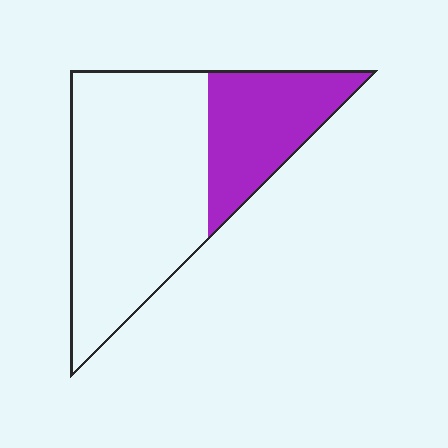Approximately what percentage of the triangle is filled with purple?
Approximately 30%.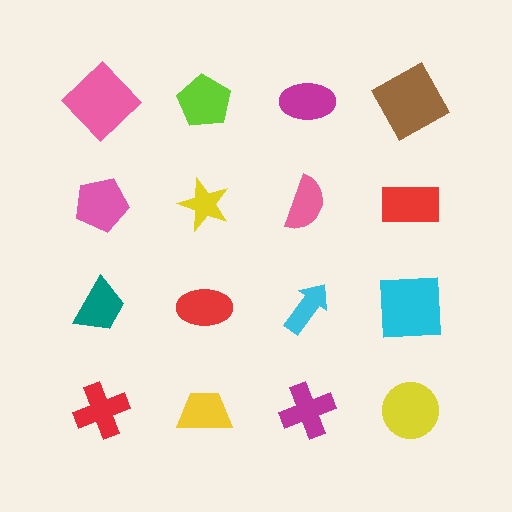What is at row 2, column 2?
A yellow star.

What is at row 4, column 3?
A magenta cross.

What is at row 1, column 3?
A magenta ellipse.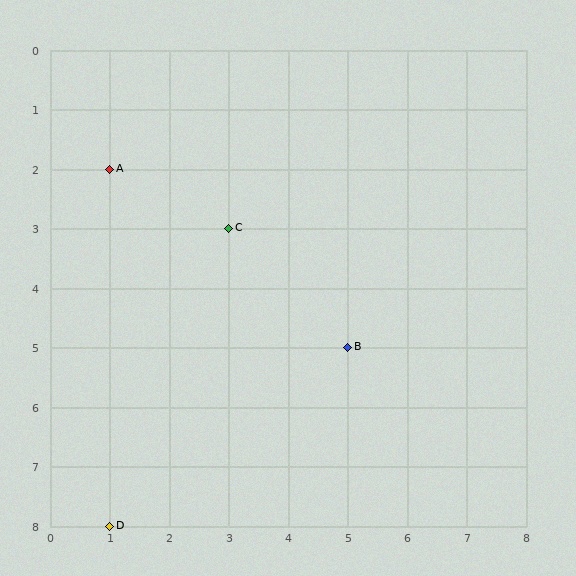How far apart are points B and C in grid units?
Points B and C are 2 columns and 2 rows apart (about 2.8 grid units diagonally).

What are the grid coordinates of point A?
Point A is at grid coordinates (1, 2).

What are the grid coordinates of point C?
Point C is at grid coordinates (3, 3).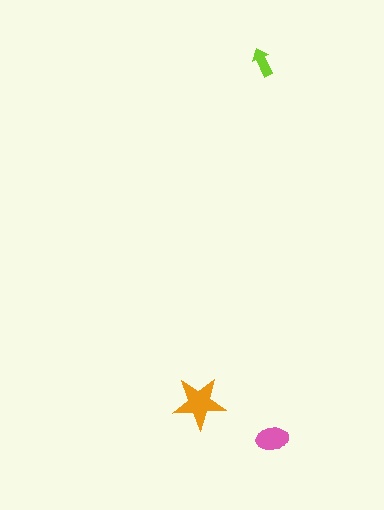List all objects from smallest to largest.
The lime arrow, the pink ellipse, the orange star.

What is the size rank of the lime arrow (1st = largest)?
3rd.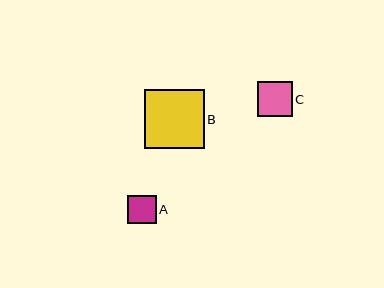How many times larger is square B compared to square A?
Square B is approximately 2.1 times the size of square A.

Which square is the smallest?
Square A is the smallest with a size of approximately 29 pixels.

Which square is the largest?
Square B is the largest with a size of approximately 59 pixels.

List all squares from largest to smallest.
From largest to smallest: B, C, A.